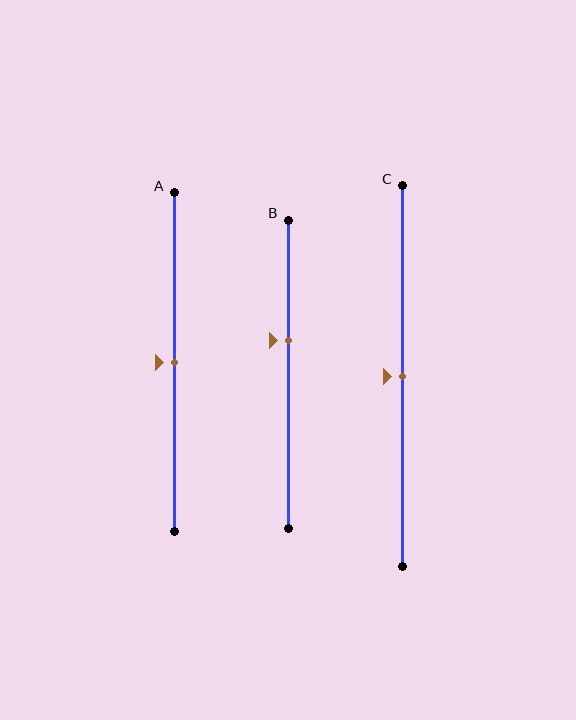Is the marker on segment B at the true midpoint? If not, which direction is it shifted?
No, the marker on segment B is shifted upward by about 11% of the segment length.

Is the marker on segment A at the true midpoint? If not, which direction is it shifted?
Yes, the marker on segment A is at the true midpoint.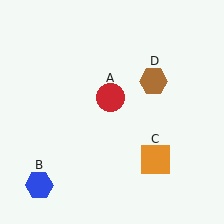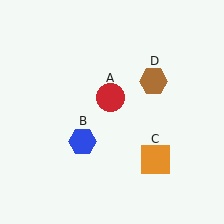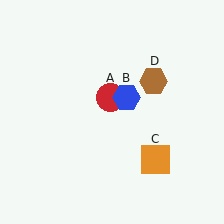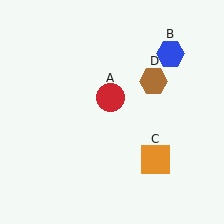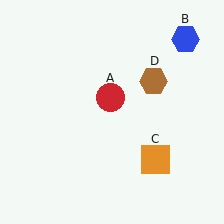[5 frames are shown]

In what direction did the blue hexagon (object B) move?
The blue hexagon (object B) moved up and to the right.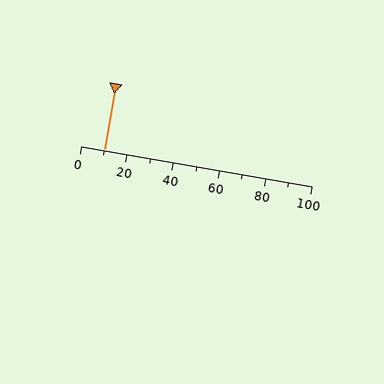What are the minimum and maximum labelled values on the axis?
The axis runs from 0 to 100.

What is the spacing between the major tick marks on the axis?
The major ticks are spaced 20 apart.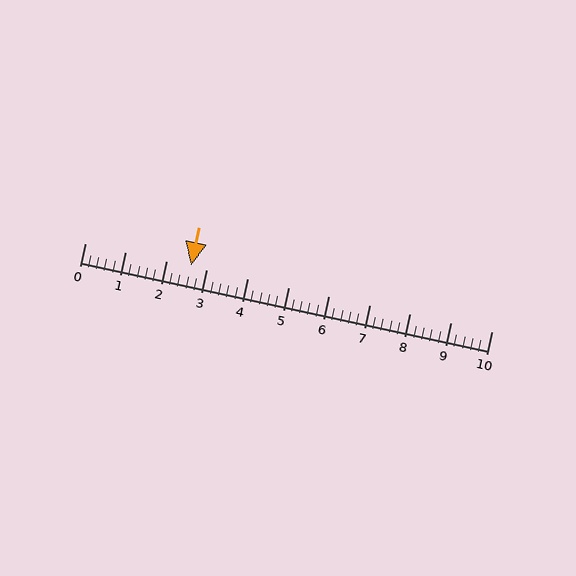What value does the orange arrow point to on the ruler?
The orange arrow points to approximately 2.6.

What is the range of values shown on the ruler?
The ruler shows values from 0 to 10.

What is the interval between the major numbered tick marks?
The major tick marks are spaced 1 units apart.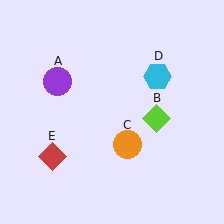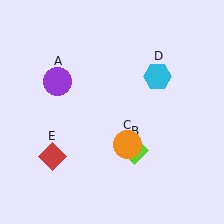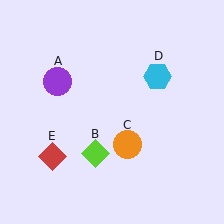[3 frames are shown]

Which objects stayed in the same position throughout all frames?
Purple circle (object A) and orange circle (object C) and cyan hexagon (object D) and red diamond (object E) remained stationary.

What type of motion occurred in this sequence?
The lime diamond (object B) rotated clockwise around the center of the scene.